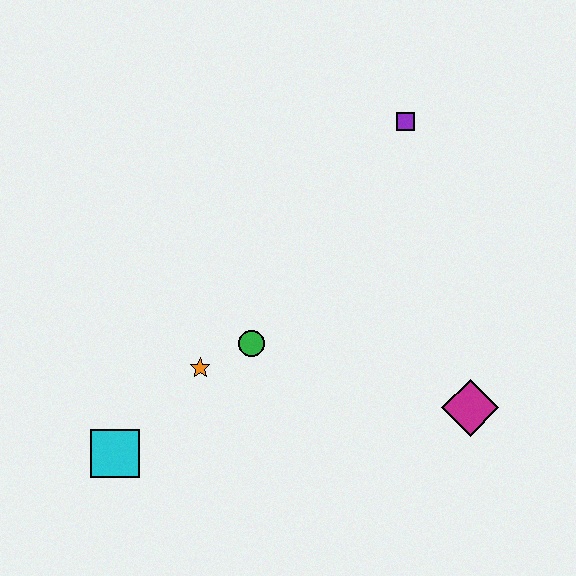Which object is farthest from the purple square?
The cyan square is farthest from the purple square.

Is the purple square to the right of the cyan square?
Yes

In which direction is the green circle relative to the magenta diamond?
The green circle is to the left of the magenta diamond.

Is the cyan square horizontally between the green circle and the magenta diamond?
No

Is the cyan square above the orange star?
No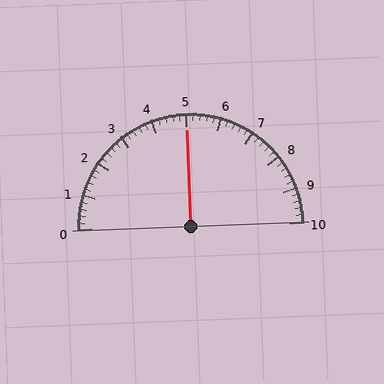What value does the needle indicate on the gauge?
The needle indicates approximately 5.0.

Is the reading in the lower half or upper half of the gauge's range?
The reading is in the upper half of the range (0 to 10).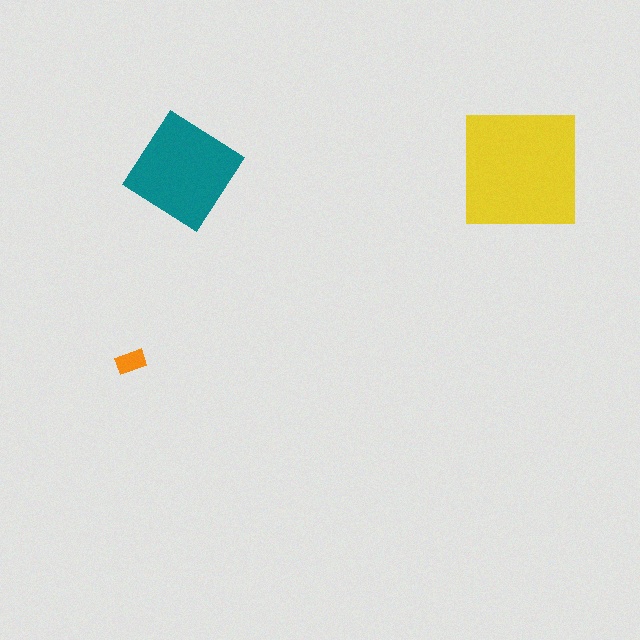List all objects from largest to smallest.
The yellow square, the teal diamond, the orange rectangle.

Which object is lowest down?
The orange rectangle is bottommost.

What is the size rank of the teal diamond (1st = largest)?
2nd.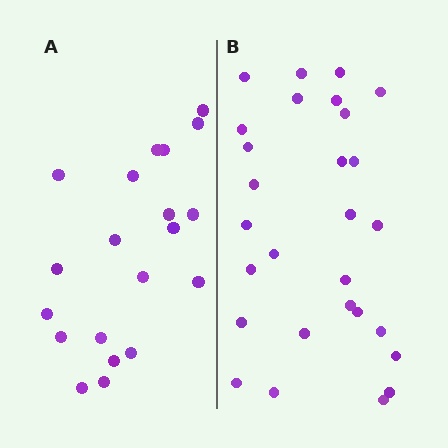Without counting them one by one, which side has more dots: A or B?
Region B (the right region) has more dots.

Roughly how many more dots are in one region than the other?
Region B has roughly 8 or so more dots than region A.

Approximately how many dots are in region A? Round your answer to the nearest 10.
About 20 dots.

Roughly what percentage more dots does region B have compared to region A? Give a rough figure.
About 40% more.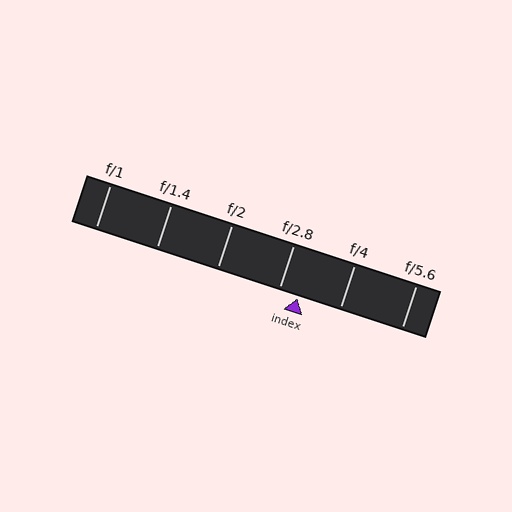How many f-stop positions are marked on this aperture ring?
There are 6 f-stop positions marked.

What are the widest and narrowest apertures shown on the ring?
The widest aperture shown is f/1 and the narrowest is f/5.6.